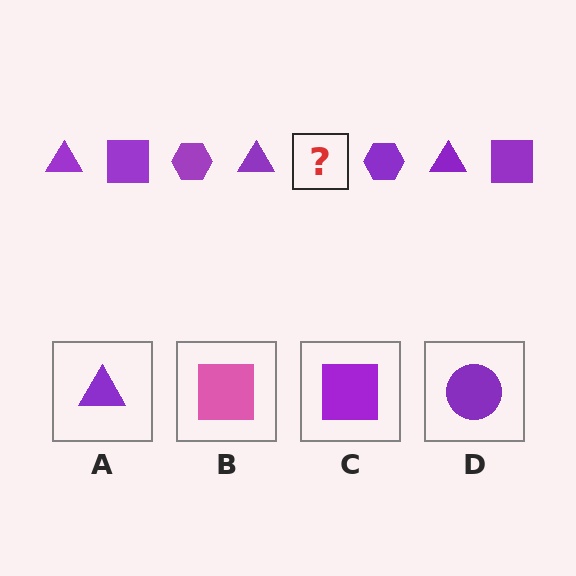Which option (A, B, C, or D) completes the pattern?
C.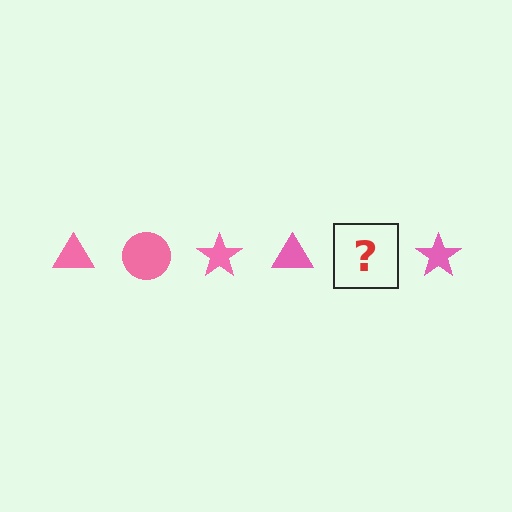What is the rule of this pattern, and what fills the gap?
The rule is that the pattern cycles through triangle, circle, star shapes in pink. The gap should be filled with a pink circle.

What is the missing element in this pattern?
The missing element is a pink circle.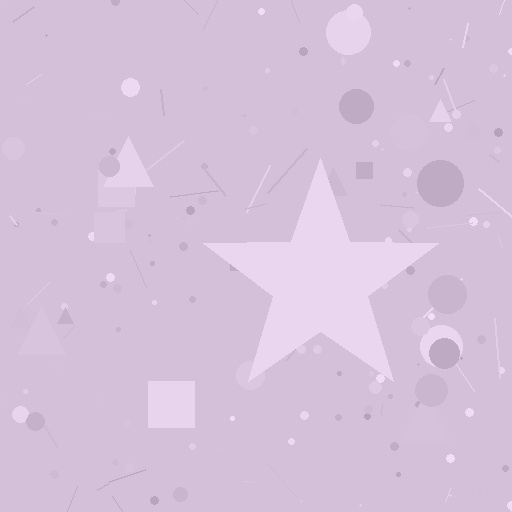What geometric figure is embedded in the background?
A star is embedded in the background.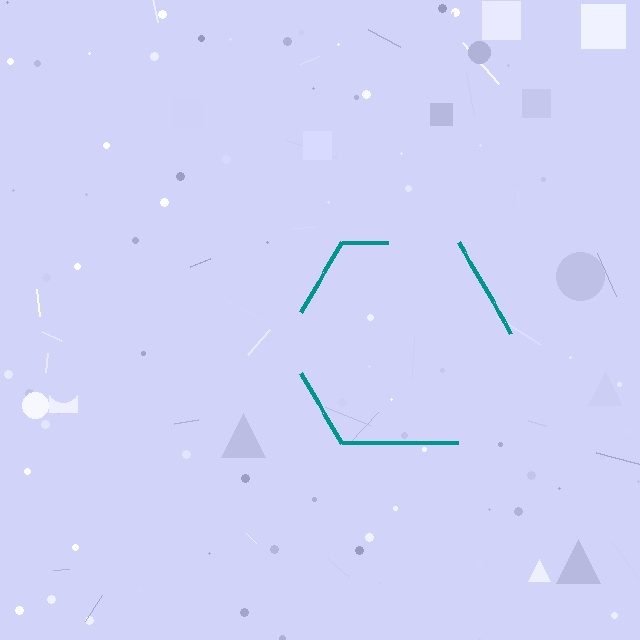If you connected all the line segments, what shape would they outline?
They would outline a hexagon.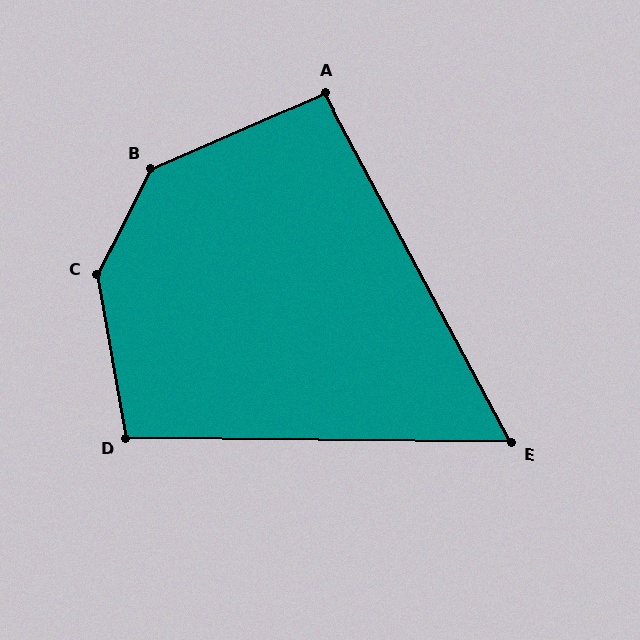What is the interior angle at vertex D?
Approximately 101 degrees (obtuse).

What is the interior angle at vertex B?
Approximately 140 degrees (obtuse).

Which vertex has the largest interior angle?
C, at approximately 143 degrees.